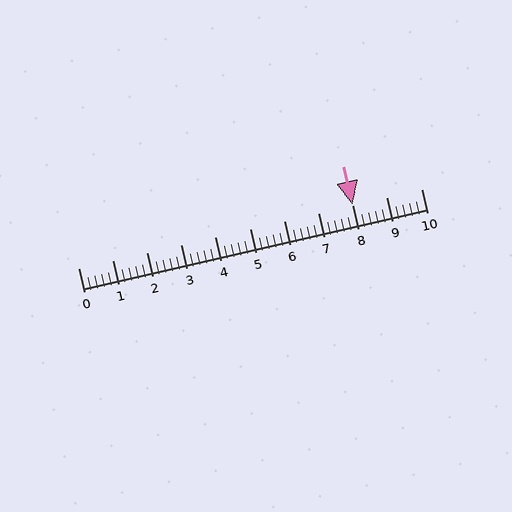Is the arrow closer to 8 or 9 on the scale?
The arrow is closer to 8.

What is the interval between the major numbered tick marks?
The major tick marks are spaced 1 units apart.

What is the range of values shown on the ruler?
The ruler shows values from 0 to 10.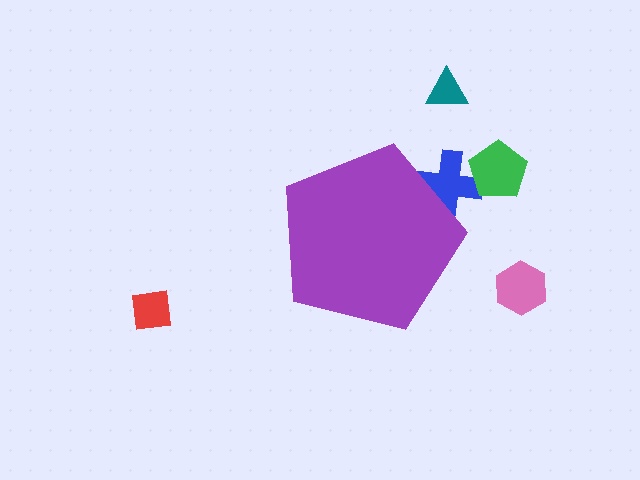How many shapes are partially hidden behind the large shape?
1 shape is partially hidden.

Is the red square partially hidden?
No, the red square is fully visible.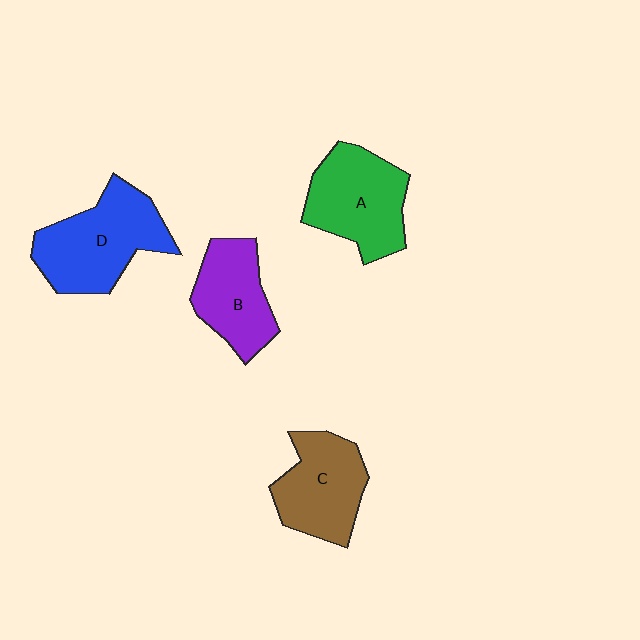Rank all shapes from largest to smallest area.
From largest to smallest: D (blue), A (green), C (brown), B (purple).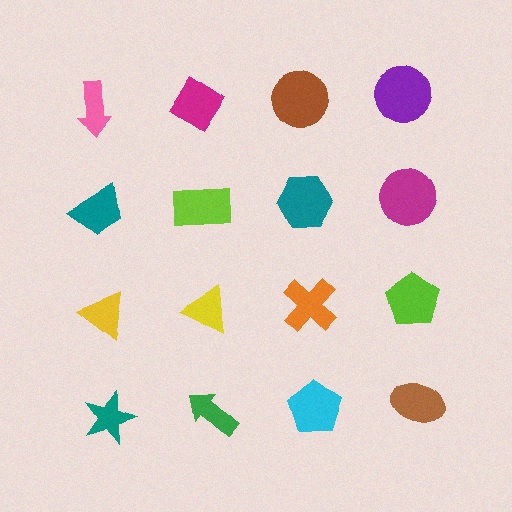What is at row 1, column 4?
A purple circle.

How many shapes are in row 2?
4 shapes.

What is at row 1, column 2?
A magenta diamond.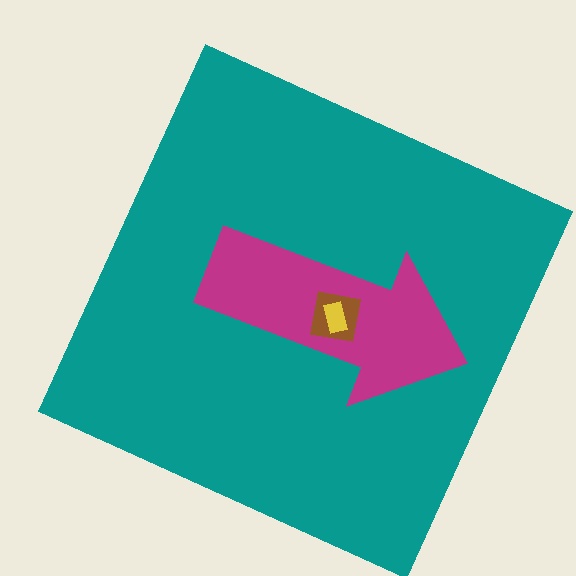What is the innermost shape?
The yellow rectangle.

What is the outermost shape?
The teal square.